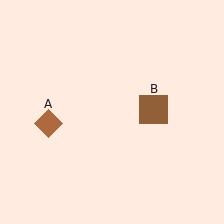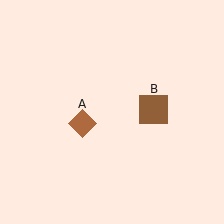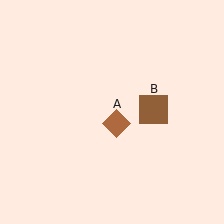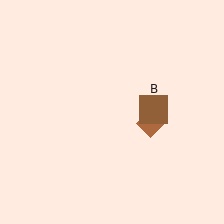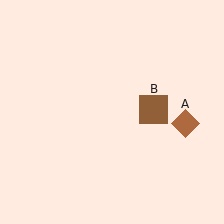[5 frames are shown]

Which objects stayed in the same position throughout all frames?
Brown square (object B) remained stationary.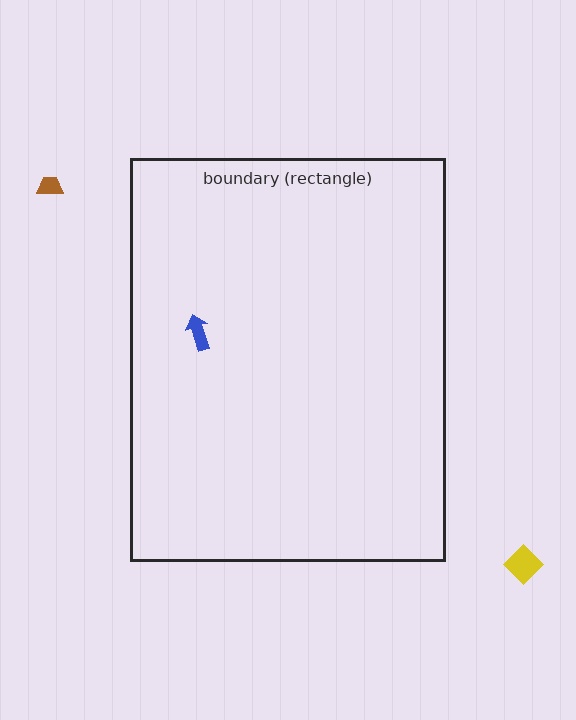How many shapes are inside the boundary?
1 inside, 2 outside.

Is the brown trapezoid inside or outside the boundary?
Outside.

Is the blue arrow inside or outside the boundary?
Inside.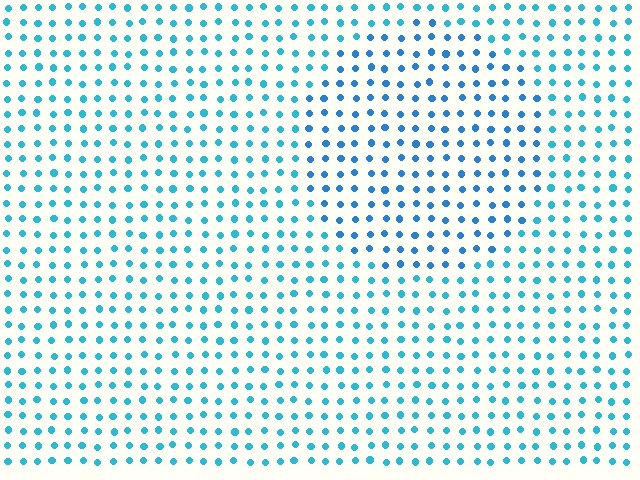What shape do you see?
I see a circle.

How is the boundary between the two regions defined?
The boundary is defined purely by a slight shift in hue (about 20 degrees). Spacing, size, and orientation are identical on both sides.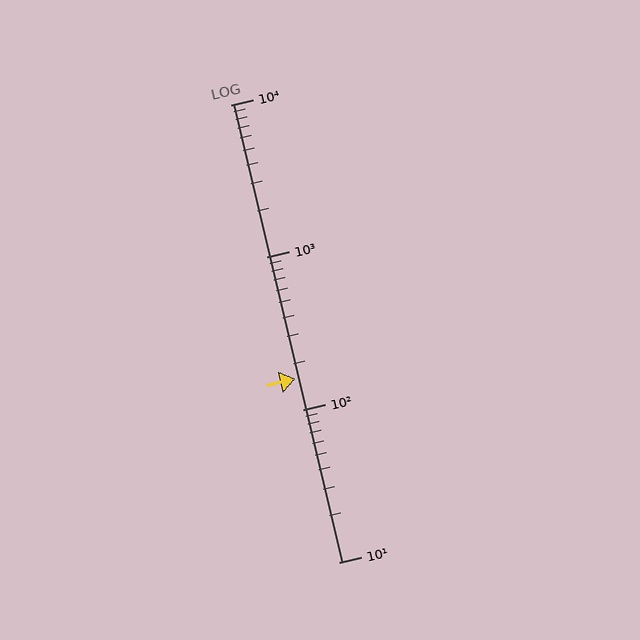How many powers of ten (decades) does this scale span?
The scale spans 3 decades, from 10 to 10000.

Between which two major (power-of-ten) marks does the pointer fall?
The pointer is between 100 and 1000.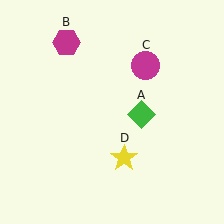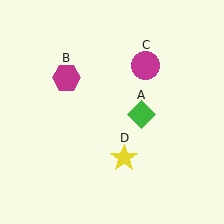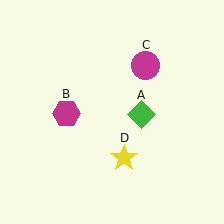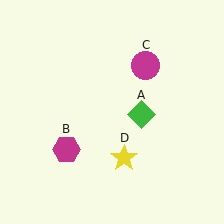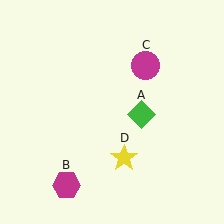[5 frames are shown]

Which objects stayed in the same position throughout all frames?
Green diamond (object A) and magenta circle (object C) and yellow star (object D) remained stationary.